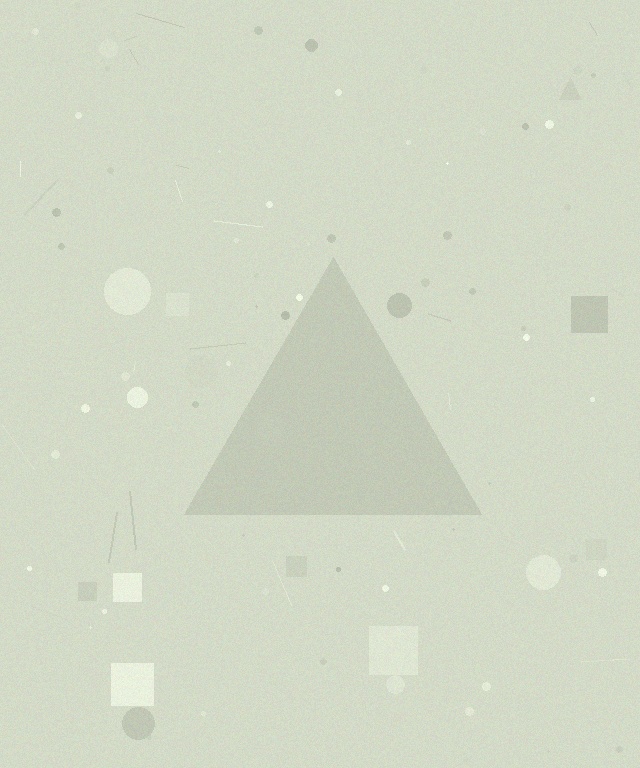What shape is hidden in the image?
A triangle is hidden in the image.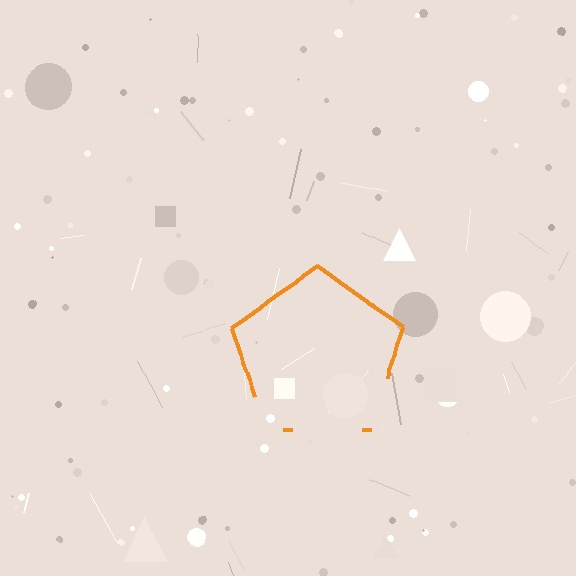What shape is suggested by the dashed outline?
The dashed outline suggests a pentagon.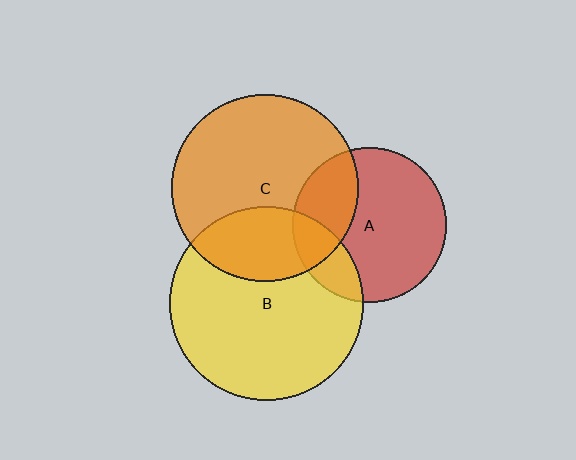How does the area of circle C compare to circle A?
Approximately 1.5 times.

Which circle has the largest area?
Circle B (yellow).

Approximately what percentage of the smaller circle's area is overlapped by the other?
Approximately 20%.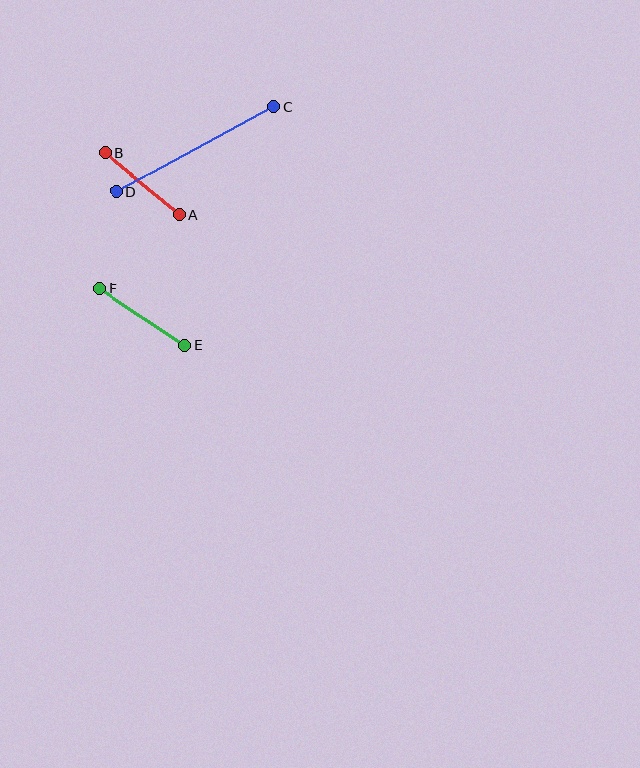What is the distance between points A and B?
The distance is approximately 97 pixels.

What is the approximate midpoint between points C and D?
The midpoint is at approximately (195, 149) pixels.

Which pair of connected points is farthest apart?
Points C and D are farthest apart.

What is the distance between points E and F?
The distance is approximately 102 pixels.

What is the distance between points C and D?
The distance is approximately 178 pixels.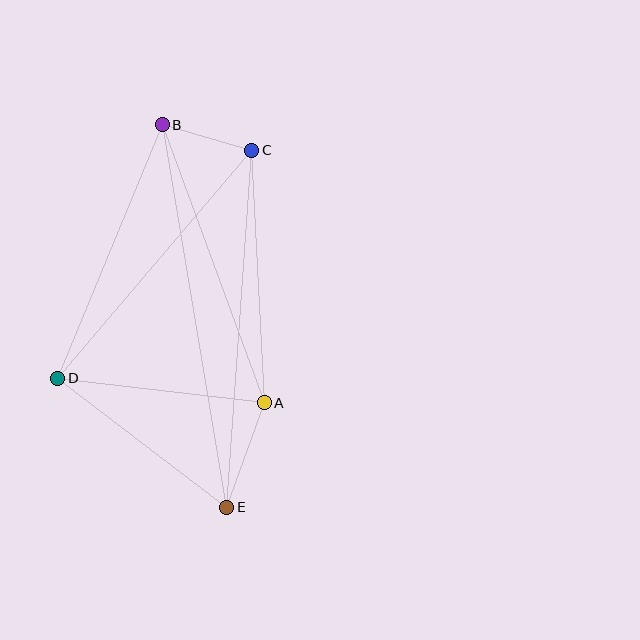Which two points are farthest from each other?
Points B and E are farthest from each other.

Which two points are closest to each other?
Points B and C are closest to each other.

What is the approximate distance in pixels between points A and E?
The distance between A and E is approximately 111 pixels.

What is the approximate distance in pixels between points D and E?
The distance between D and E is approximately 212 pixels.